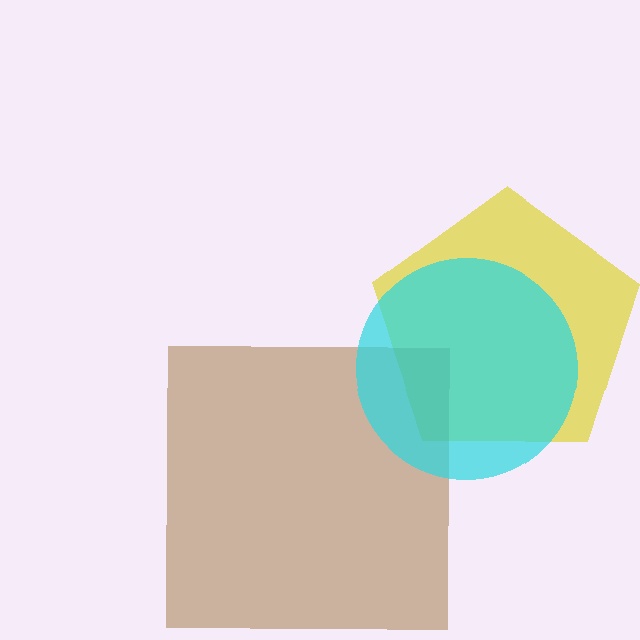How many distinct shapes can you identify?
There are 3 distinct shapes: a yellow pentagon, a brown square, a cyan circle.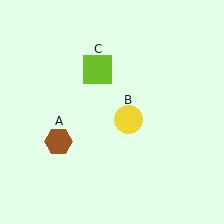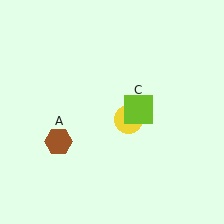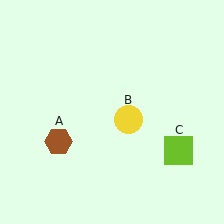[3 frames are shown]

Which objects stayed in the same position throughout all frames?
Brown hexagon (object A) and yellow circle (object B) remained stationary.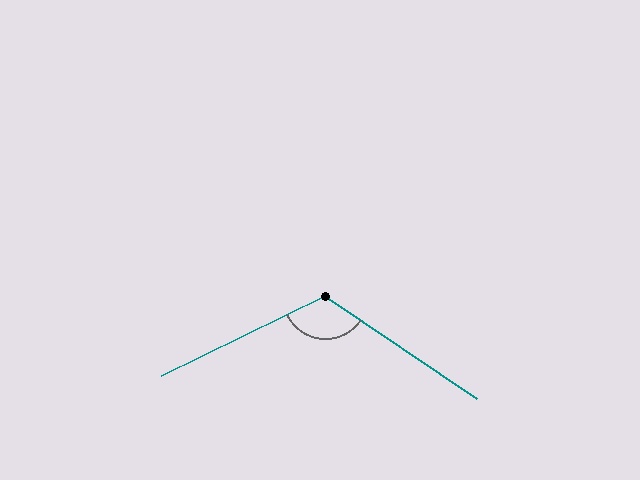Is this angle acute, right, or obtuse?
It is obtuse.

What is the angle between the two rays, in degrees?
Approximately 120 degrees.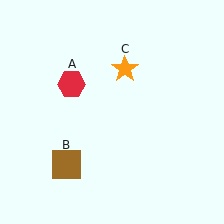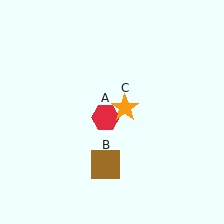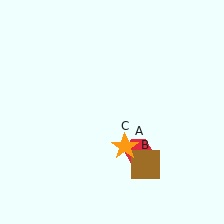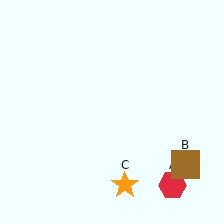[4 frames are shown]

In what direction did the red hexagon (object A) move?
The red hexagon (object A) moved down and to the right.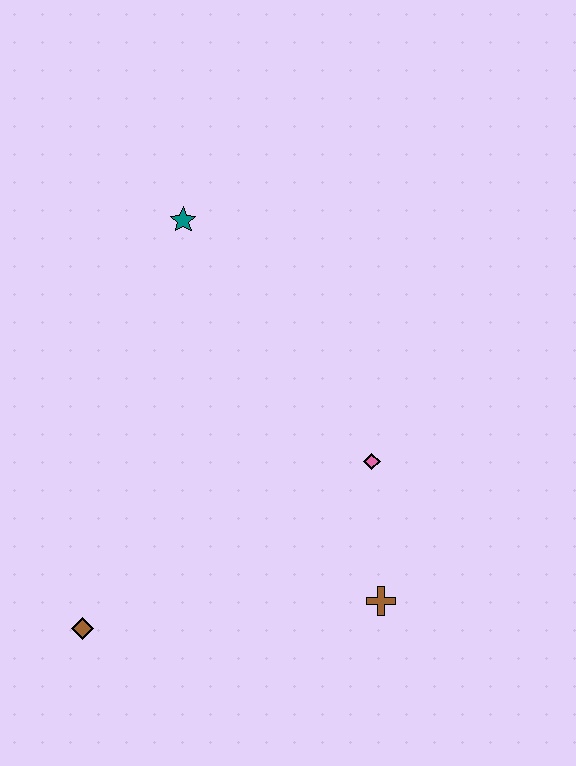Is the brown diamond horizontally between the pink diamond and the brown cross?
No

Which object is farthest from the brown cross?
The teal star is farthest from the brown cross.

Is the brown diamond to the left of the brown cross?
Yes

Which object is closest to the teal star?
The pink diamond is closest to the teal star.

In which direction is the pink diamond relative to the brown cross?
The pink diamond is above the brown cross.